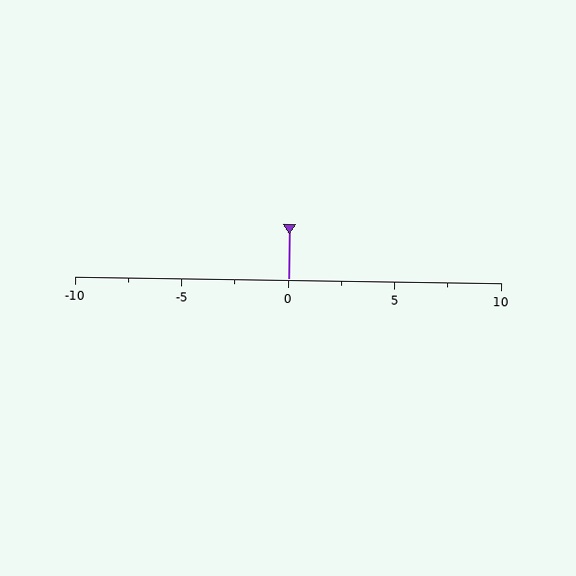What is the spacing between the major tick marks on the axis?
The major ticks are spaced 5 apart.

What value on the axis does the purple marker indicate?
The marker indicates approximately 0.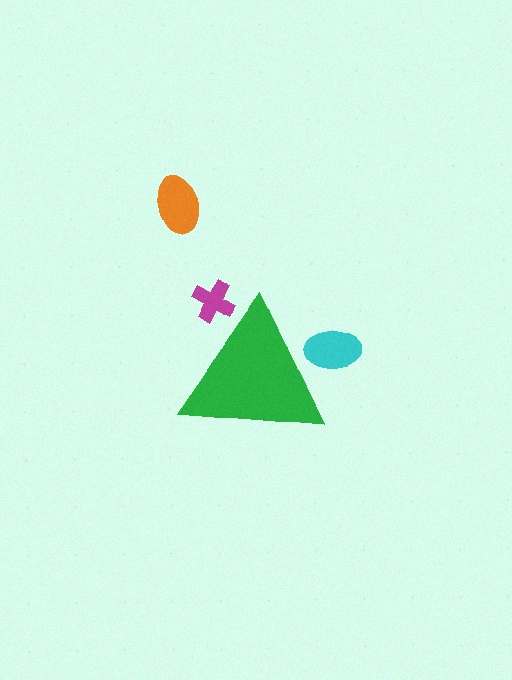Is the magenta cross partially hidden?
Yes, the magenta cross is partially hidden behind the green triangle.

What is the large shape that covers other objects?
A green triangle.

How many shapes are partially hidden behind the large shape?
2 shapes are partially hidden.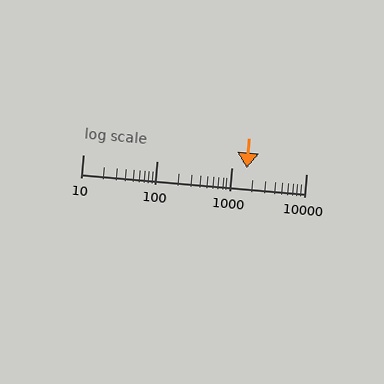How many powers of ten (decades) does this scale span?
The scale spans 3 decades, from 10 to 10000.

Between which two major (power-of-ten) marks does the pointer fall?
The pointer is between 1000 and 10000.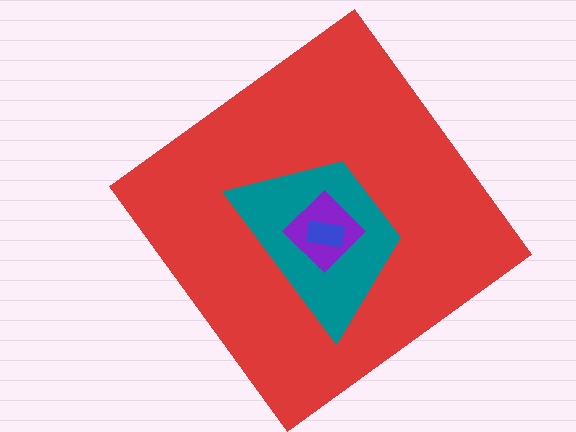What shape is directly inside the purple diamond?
The blue rectangle.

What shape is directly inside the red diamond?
The teal trapezoid.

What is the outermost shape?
The red diamond.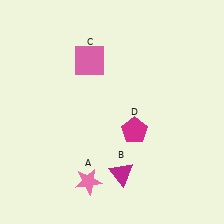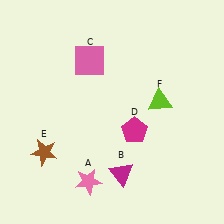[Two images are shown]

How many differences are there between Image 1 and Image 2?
There are 2 differences between the two images.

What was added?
A brown star (E), a lime triangle (F) were added in Image 2.